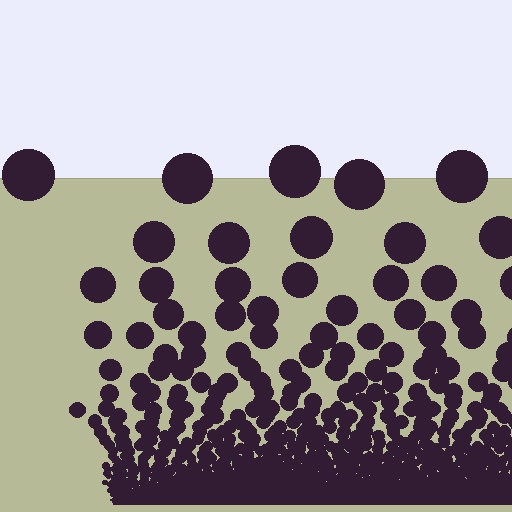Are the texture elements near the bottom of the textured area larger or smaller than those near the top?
Smaller. The gradient is inverted — elements near the bottom are smaller and denser.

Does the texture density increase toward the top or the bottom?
Density increases toward the bottom.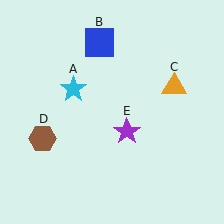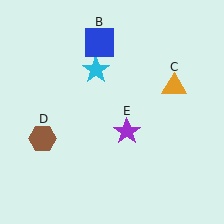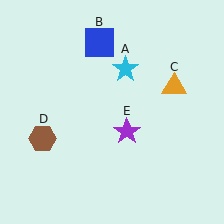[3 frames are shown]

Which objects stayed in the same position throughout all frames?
Blue square (object B) and orange triangle (object C) and brown hexagon (object D) and purple star (object E) remained stationary.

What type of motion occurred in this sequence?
The cyan star (object A) rotated clockwise around the center of the scene.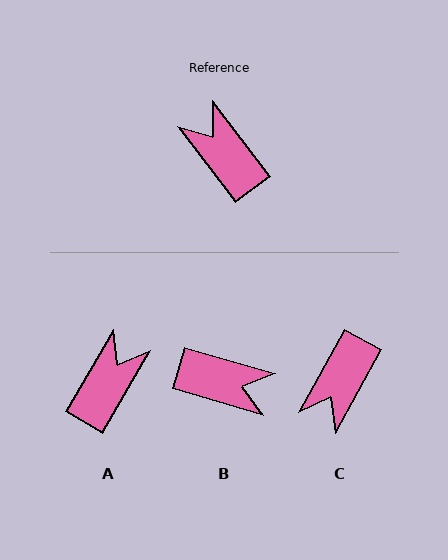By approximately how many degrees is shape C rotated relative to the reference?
Approximately 114 degrees counter-clockwise.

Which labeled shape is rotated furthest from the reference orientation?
B, about 143 degrees away.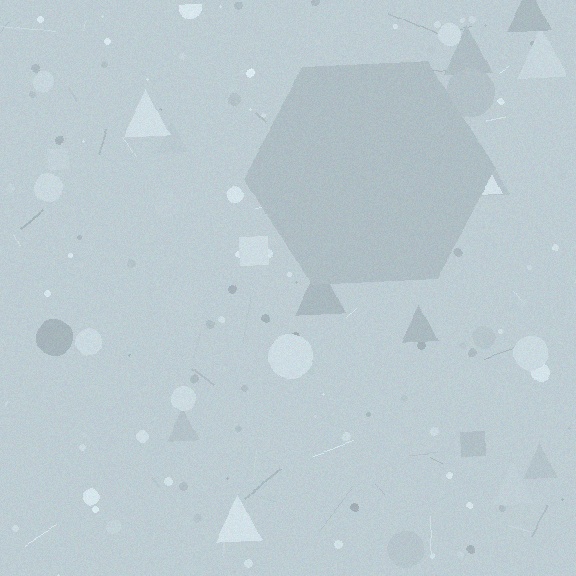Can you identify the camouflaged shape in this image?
The camouflaged shape is a hexagon.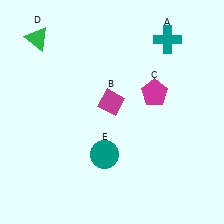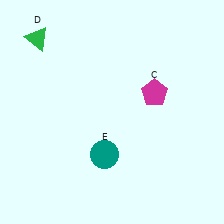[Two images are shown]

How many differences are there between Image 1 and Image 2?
There are 2 differences between the two images.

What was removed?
The magenta diamond (B), the teal cross (A) were removed in Image 2.